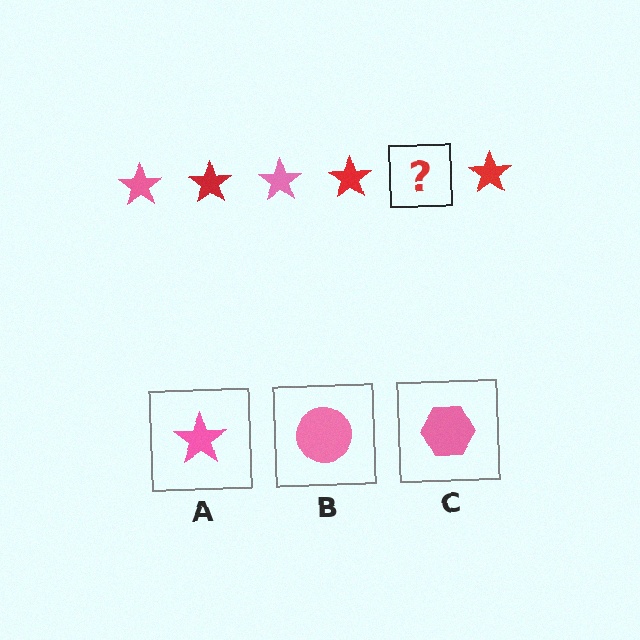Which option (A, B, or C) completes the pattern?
A.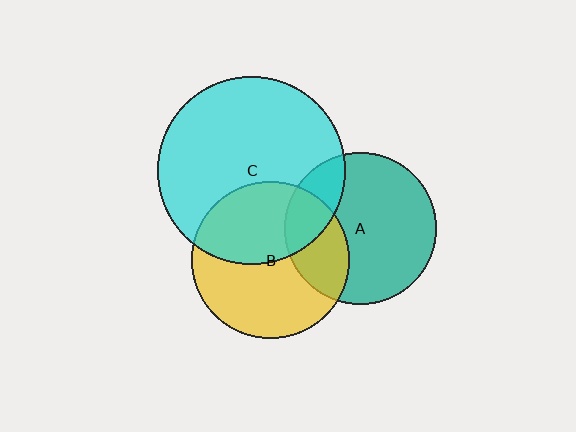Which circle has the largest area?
Circle C (cyan).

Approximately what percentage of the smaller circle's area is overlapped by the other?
Approximately 20%.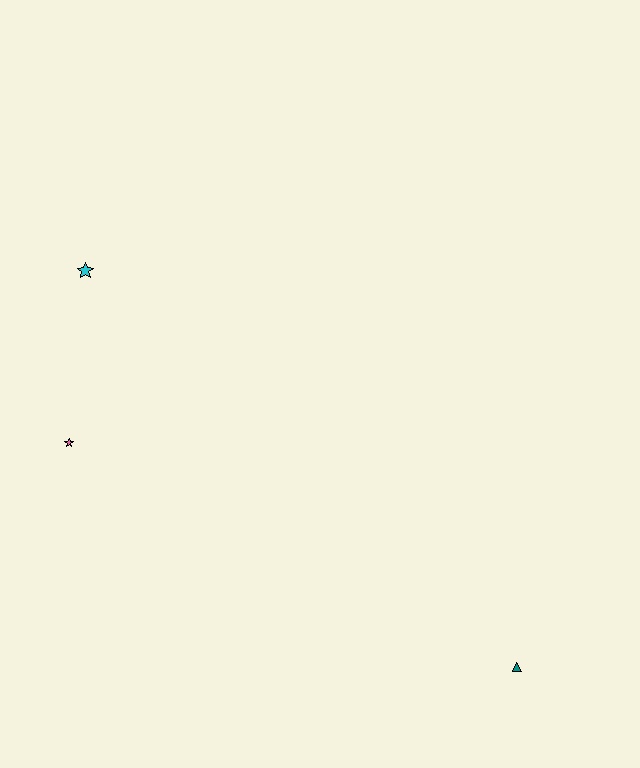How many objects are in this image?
There are 3 objects.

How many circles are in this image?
There are no circles.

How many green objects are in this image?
There are no green objects.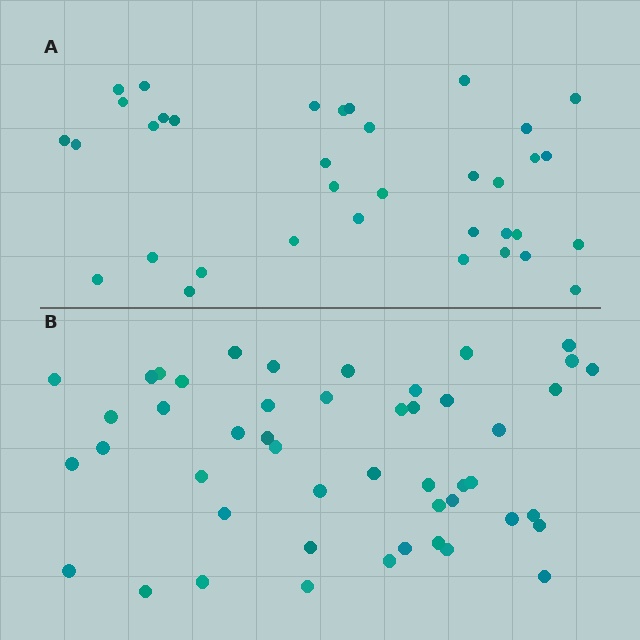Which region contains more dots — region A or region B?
Region B (the bottom region) has more dots.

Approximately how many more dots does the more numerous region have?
Region B has roughly 12 or so more dots than region A.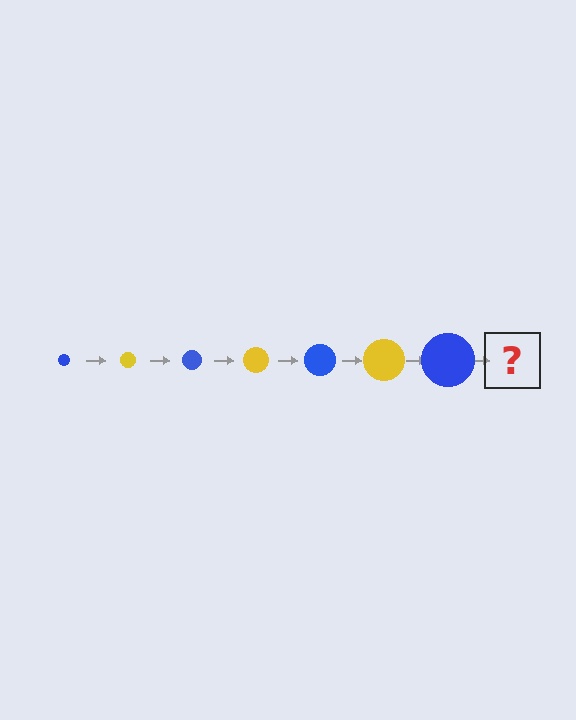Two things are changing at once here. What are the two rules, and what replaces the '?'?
The two rules are that the circle grows larger each step and the color cycles through blue and yellow. The '?' should be a yellow circle, larger than the previous one.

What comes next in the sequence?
The next element should be a yellow circle, larger than the previous one.